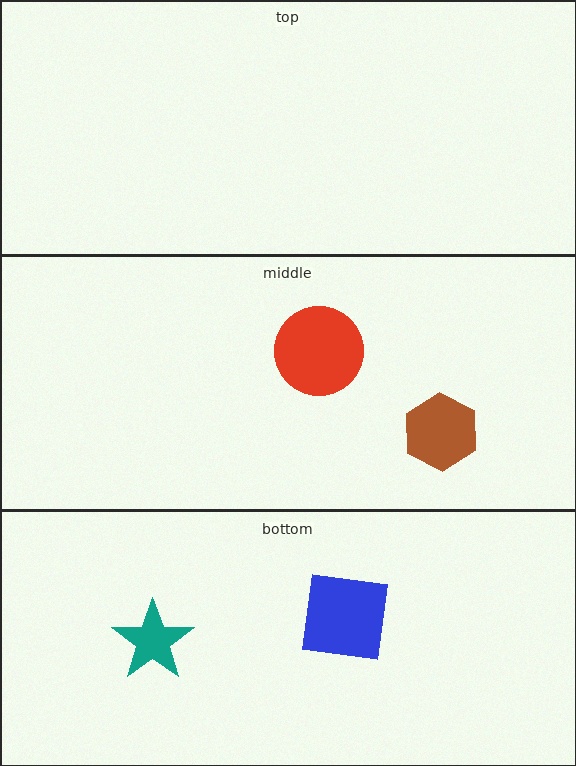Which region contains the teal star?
The bottom region.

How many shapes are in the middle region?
2.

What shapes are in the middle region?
The brown hexagon, the red circle.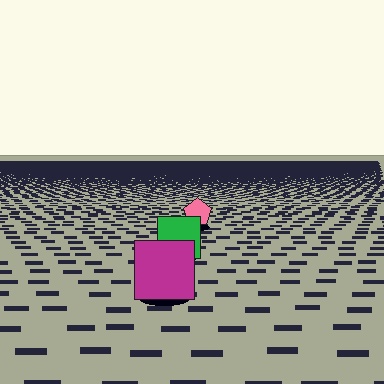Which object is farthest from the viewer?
The pink pentagon is farthest from the viewer. It appears smaller and the ground texture around it is denser.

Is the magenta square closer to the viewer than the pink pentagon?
Yes. The magenta square is closer — you can tell from the texture gradient: the ground texture is coarser near it.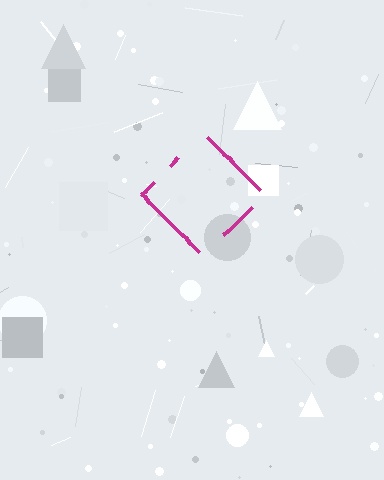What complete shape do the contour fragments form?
The contour fragments form a diamond.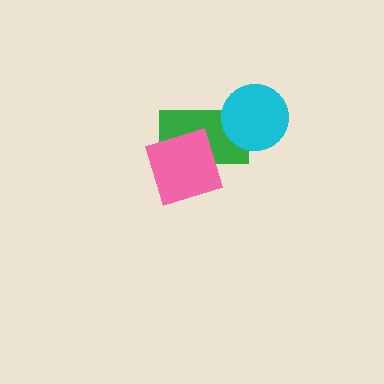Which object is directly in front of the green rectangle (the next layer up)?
The pink square is directly in front of the green rectangle.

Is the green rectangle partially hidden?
Yes, it is partially covered by another shape.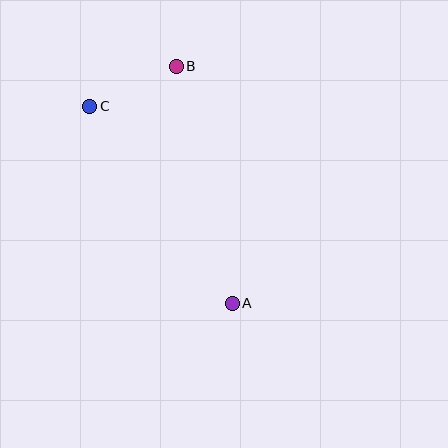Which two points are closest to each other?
Points B and C are closest to each other.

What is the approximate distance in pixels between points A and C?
The distance between A and C is approximately 243 pixels.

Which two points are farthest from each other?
Points A and B are farthest from each other.